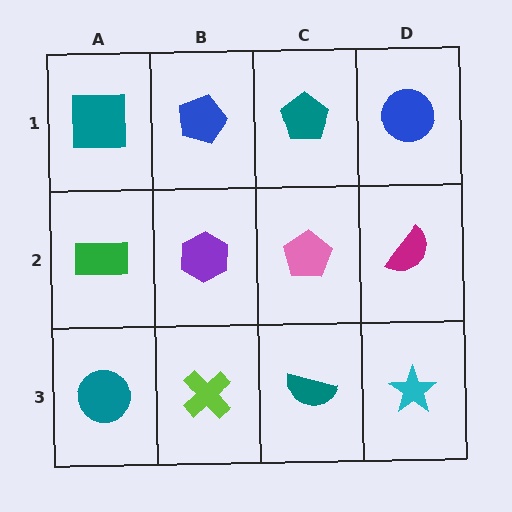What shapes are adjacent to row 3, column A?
A green rectangle (row 2, column A), a lime cross (row 3, column B).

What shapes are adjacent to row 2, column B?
A blue pentagon (row 1, column B), a lime cross (row 3, column B), a green rectangle (row 2, column A), a pink pentagon (row 2, column C).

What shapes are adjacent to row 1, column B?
A purple hexagon (row 2, column B), a teal square (row 1, column A), a teal pentagon (row 1, column C).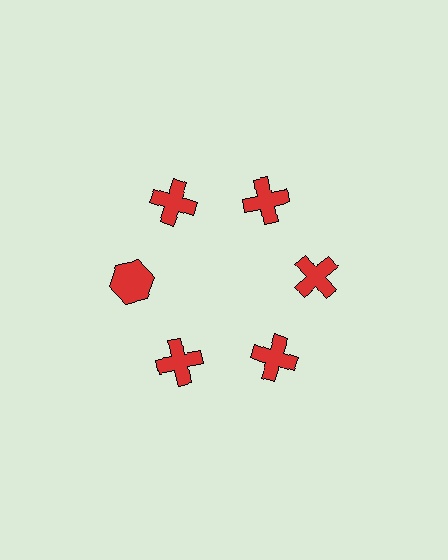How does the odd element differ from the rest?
It has a different shape: hexagon instead of cross.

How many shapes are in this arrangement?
There are 6 shapes arranged in a ring pattern.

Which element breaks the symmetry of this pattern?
The red hexagon at roughly the 9 o'clock position breaks the symmetry. All other shapes are red crosses.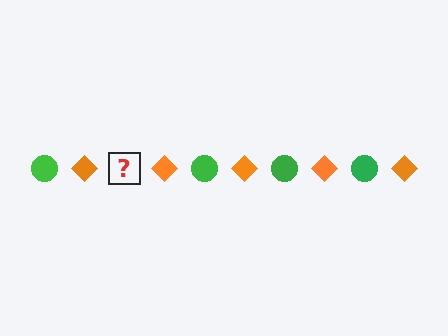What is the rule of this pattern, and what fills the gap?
The rule is that the pattern alternates between green circle and orange diamond. The gap should be filled with a green circle.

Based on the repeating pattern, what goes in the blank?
The blank should be a green circle.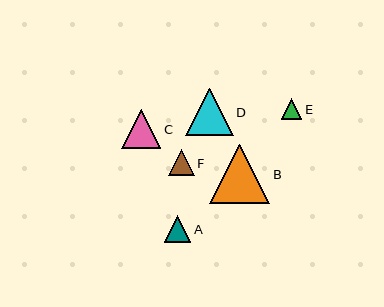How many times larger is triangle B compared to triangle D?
Triangle B is approximately 1.3 times the size of triangle D.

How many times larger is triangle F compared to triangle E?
Triangle F is approximately 1.3 times the size of triangle E.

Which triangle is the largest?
Triangle B is the largest with a size of approximately 60 pixels.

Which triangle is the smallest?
Triangle E is the smallest with a size of approximately 20 pixels.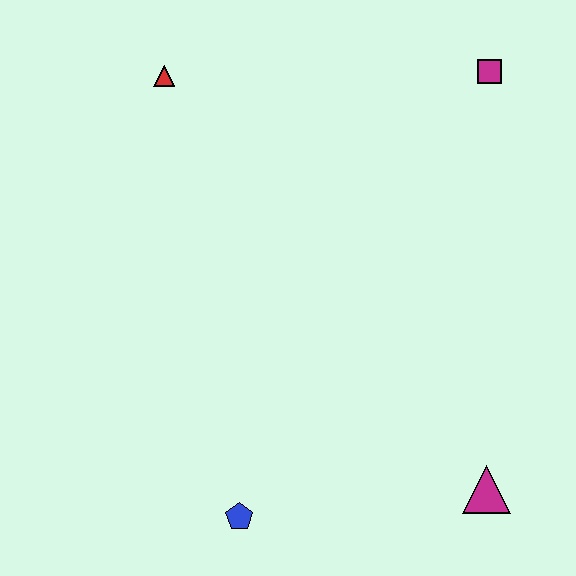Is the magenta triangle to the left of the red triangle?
No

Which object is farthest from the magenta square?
The blue pentagon is farthest from the magenta square.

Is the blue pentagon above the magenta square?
No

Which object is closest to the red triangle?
The magenta square is closest to the red triangle.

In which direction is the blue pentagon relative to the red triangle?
The blue pentagon is below the red triangle.